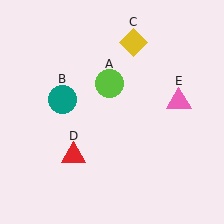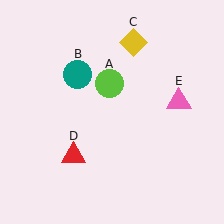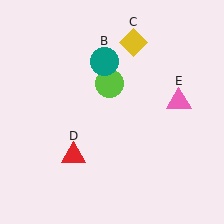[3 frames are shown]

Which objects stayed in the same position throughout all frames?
Lime circle (object A) and yellow diamond (object C) and red triangle (object D) and pink triangle (object E) remained stationary.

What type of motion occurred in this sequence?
The teal circle (object B) rotated clockwise around the center of the scene.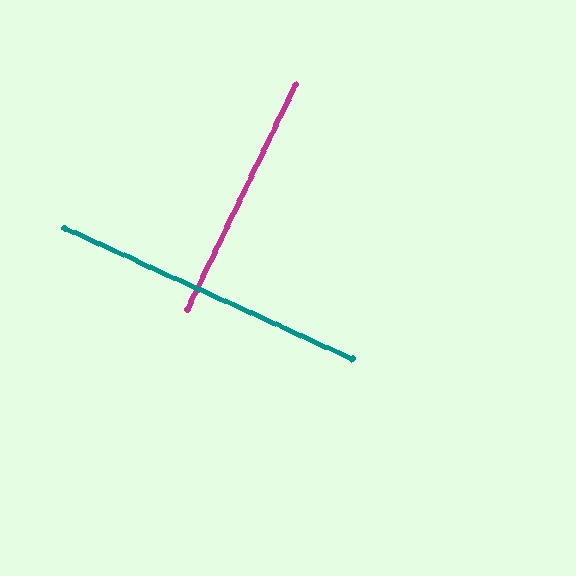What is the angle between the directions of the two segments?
Approximately 89 degrees.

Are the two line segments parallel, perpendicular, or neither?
Perpendicular — they meet at approximately 89°.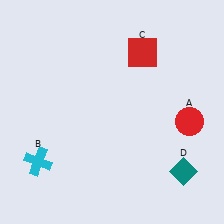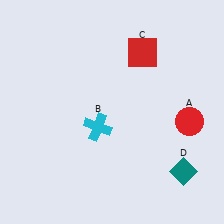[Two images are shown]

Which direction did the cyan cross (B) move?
The cyan cross (B) moved right.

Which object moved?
The cyan cross (B) moved right.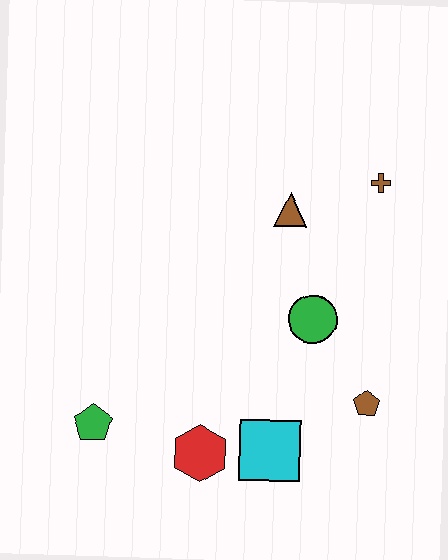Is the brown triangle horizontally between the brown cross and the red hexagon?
Yes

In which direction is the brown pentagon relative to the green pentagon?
The brown pentagon is to the right of the green pentagon.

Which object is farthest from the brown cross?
The green pentagon is farthest from the brown cross.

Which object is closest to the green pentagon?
The red hexagon is closest to the green pentagon.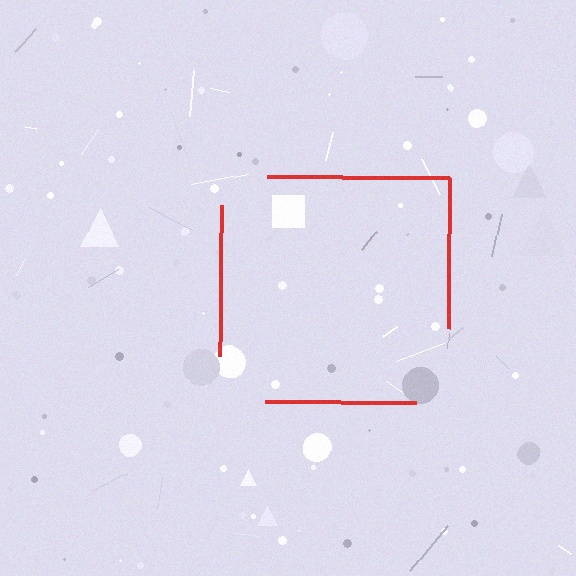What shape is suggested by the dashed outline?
The dashed outline suggests a square.